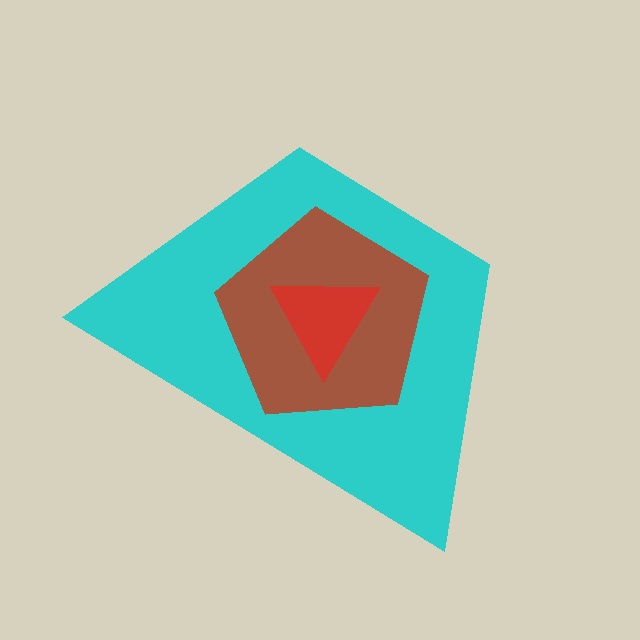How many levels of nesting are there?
3.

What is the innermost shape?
The red triangle.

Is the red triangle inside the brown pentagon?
Yes.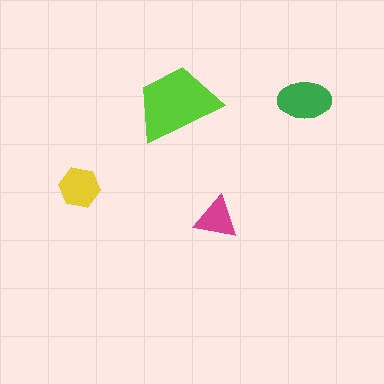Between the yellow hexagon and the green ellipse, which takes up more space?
The green ellipse.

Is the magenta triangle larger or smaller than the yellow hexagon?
Smaller.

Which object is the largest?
The lime trapezoid.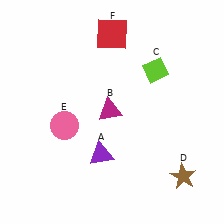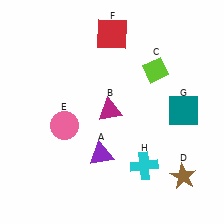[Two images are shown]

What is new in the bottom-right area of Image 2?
A cyan cross (H) was added in the bottom-right area of Image 2.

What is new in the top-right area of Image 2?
A teal square (G) was added in the top-right area of Image 2.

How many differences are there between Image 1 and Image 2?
There are 2 differences between the two images.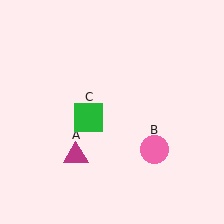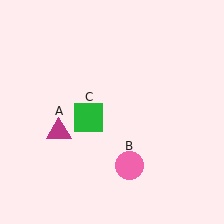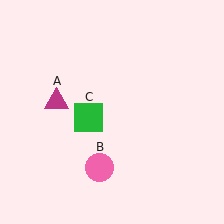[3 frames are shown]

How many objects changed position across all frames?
2 objects changed position: magenta triangle (object A), pink circle (object B).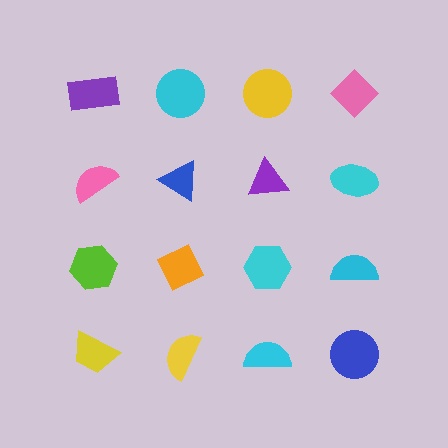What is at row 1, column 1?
A purple rectangle.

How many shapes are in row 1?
4 shapes.